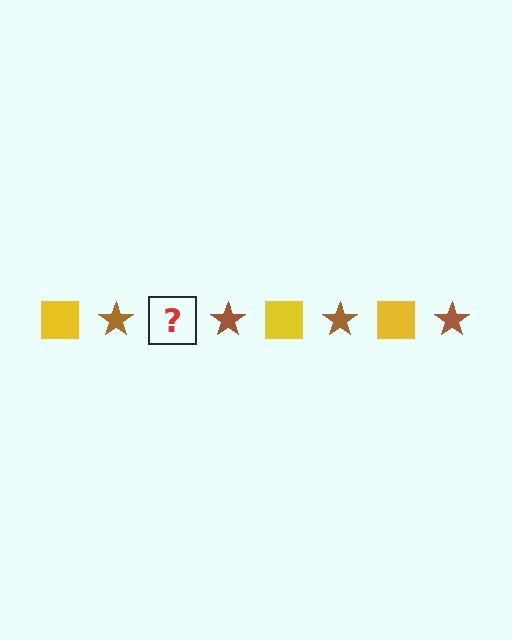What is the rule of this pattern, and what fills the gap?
The rule is that the pattern alternates between yellow square and brown star. The gap should be filled with a yellow square.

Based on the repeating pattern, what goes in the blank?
The blank should be a yellow square.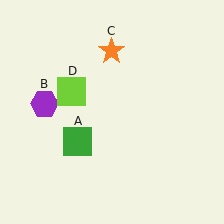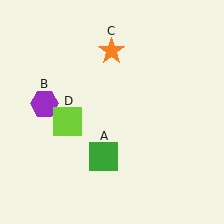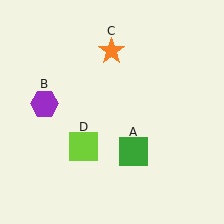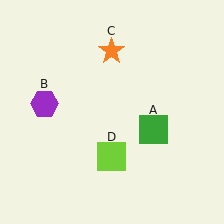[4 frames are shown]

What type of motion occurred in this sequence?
The green square (object A), lime square (object D) rotated counterclockwise around the center of the scene.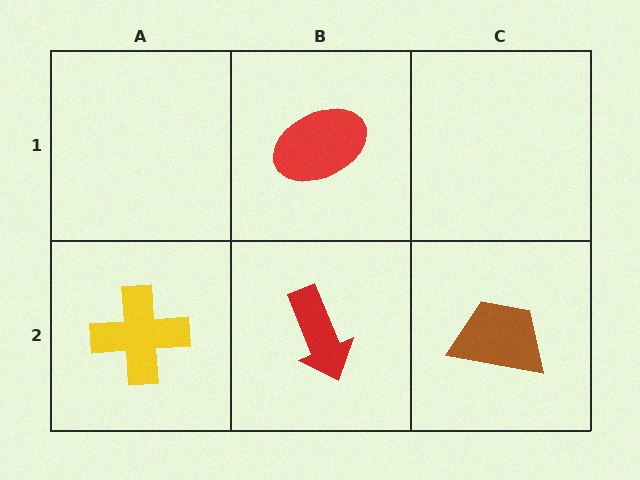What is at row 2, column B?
A red arrow.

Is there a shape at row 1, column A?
No, that cell is empty.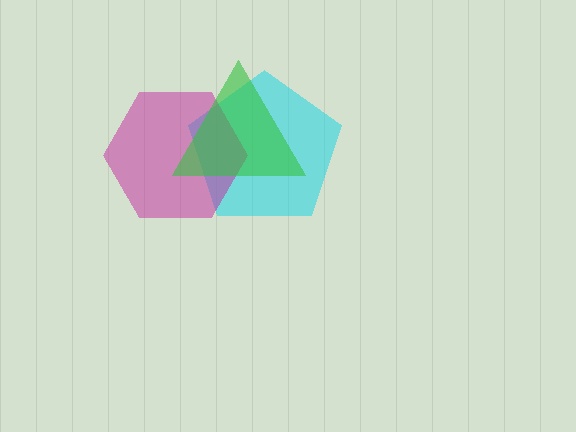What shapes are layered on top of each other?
The layered shapes are: a cyan pentagon, a magenta hexagon, a green triangle.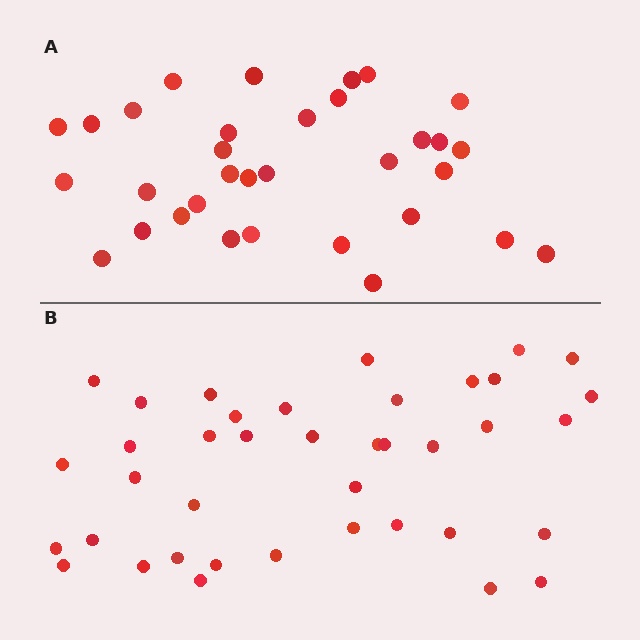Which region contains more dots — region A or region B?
Region B (the bottom region) has more dots.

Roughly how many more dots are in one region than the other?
Region B has about 6 more dots than region A.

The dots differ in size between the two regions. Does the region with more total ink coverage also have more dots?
No. Region A has more total ink coverage because its dots are larger, but region B actually contains more individual dots. Total area can be misleading — the number of items is what matters here.